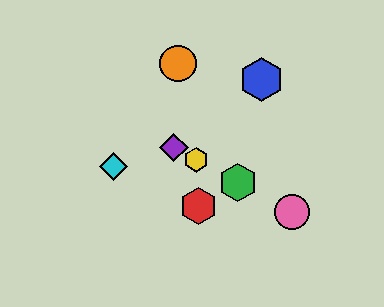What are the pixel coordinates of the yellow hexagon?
The yellow hexagon is at (196, 160).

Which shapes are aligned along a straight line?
The green hexagon, the yellow hexagon, the purple diamond, the pink circle are aligned along a straight line.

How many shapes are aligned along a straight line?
4 shapes (the green hexagon, the yellow hexagon, the purple diamond, the pink circle) are aligned along a straight line.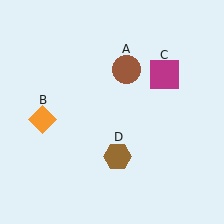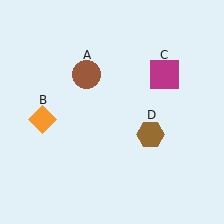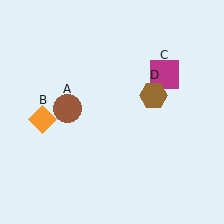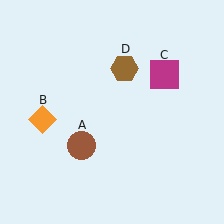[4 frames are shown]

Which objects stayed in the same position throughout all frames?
Orange diamond (object B) and magenta square (object C) remained stationary.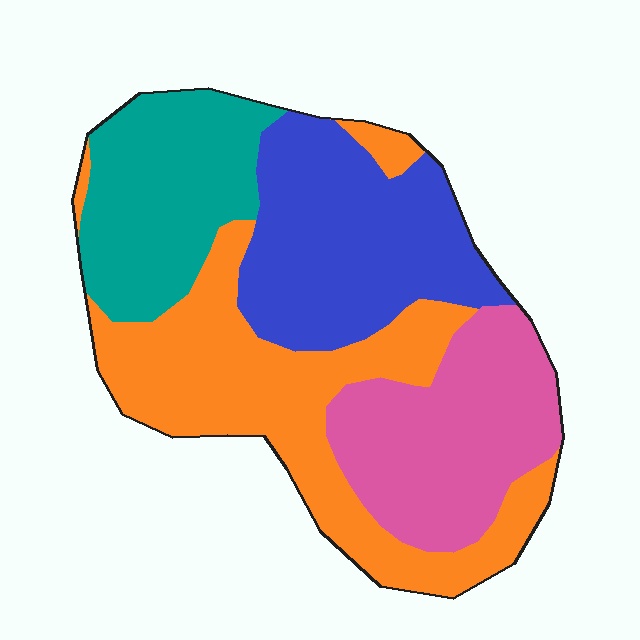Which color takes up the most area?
Orange, at roughly 35%.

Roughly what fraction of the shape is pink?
Pink covers 22% of the shape.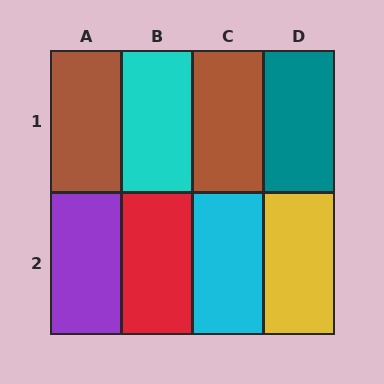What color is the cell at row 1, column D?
Teal.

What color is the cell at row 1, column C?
Brown.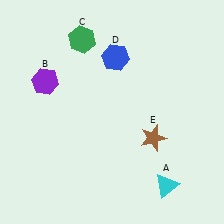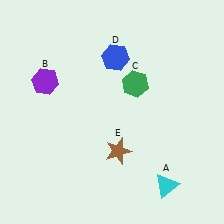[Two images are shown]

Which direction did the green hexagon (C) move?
The green hexagon (C) moved right.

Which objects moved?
The objects that moved are: the green hexagon (C), the brown star (E).